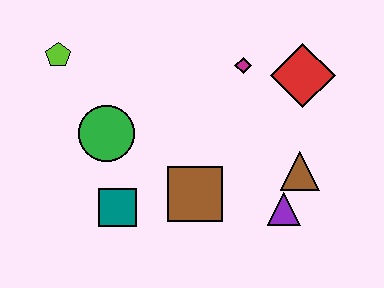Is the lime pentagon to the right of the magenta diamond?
No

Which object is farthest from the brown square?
The lime pentagon is farthest from the brown square.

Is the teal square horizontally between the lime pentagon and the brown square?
Yes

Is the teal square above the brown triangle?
No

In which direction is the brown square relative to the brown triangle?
The brown square is to the left of the brown triangle.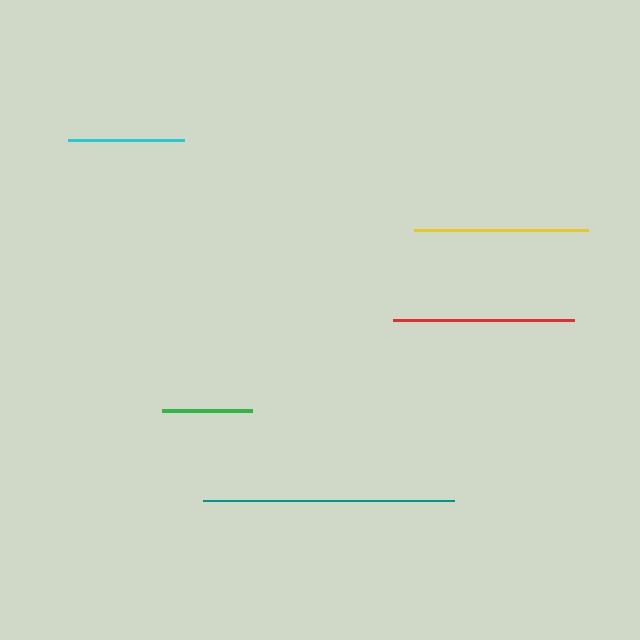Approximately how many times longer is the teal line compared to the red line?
The teal line is approximately 1.4 times the length of the red line.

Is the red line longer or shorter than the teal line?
The teal line is longer than the red line.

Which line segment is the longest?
The teal line is the longest at approximately 251 pixels.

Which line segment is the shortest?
The green line is the shortest at approximately 91 pixels.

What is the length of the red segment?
The red segment is approximately 181 pixels long.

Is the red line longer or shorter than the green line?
The red line is longer than the green line.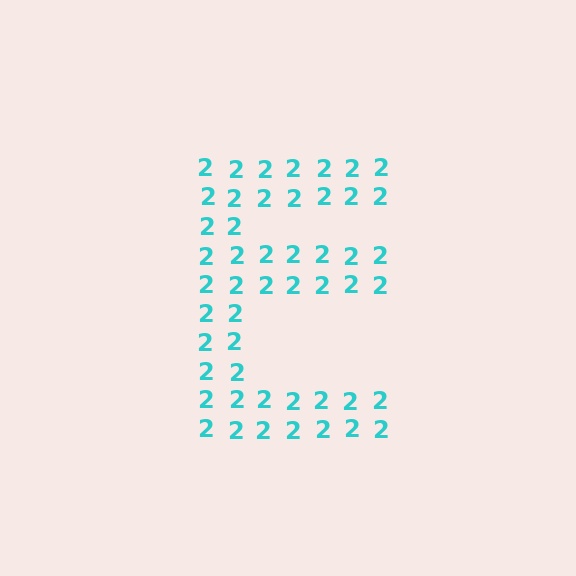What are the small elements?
The small elements are digit 2's.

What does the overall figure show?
The overall figure shows the letter E.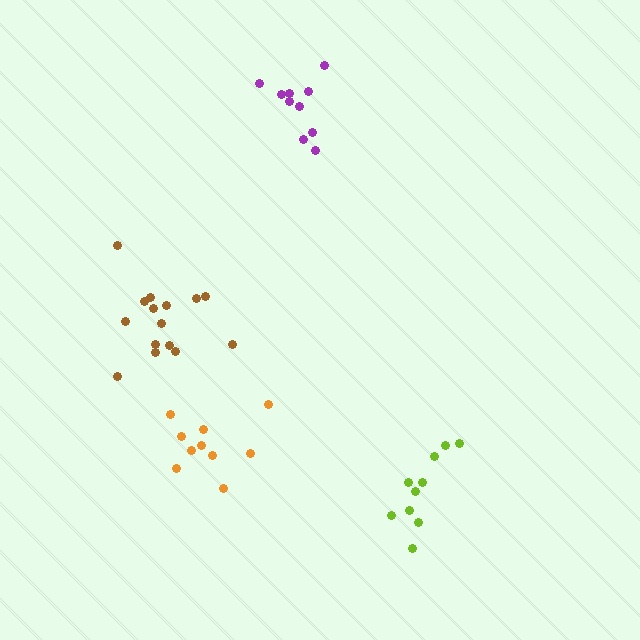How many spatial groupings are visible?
There are 4 spatial groupings.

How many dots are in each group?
Group 1: 10 dots, Group 2: 15 dots, Group 3: 10 dots, Group 4: 10 dots (45 total).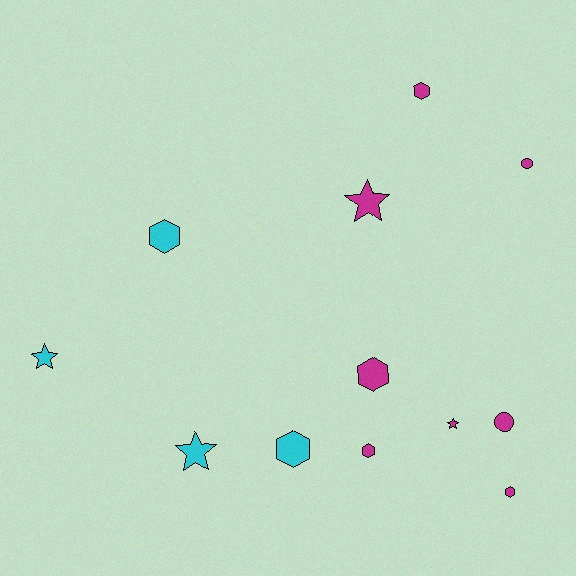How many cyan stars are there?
There are 2 cyan stars.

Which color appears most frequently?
Magenta, with 8 objects.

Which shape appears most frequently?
Hexagon, with 6 objects.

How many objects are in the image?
There are 12 objects.